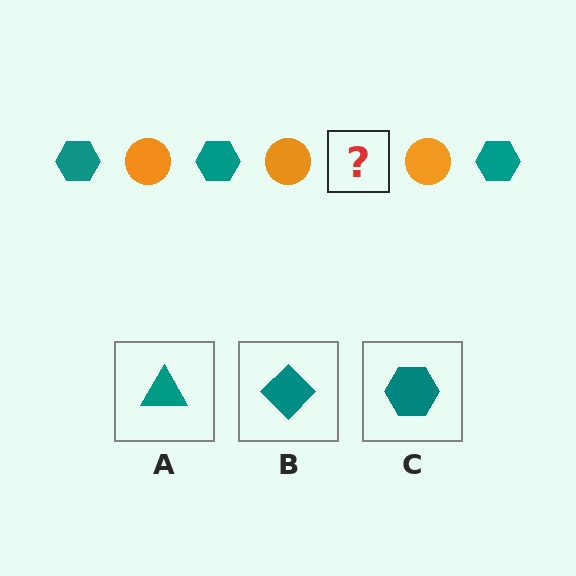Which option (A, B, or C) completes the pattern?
C.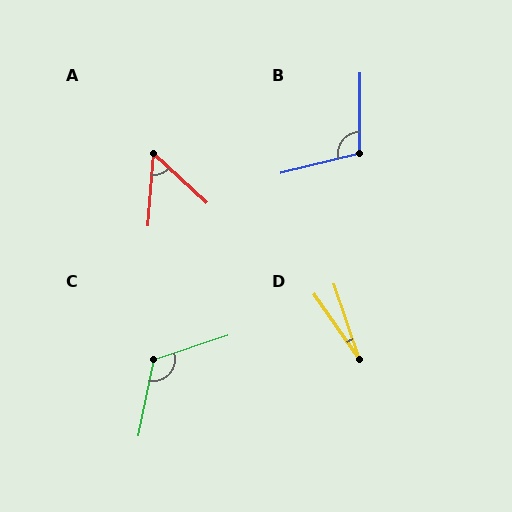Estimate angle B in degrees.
Approximately 104 degrees.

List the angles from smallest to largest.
D (16°), A (52°), B (104°), C (120°).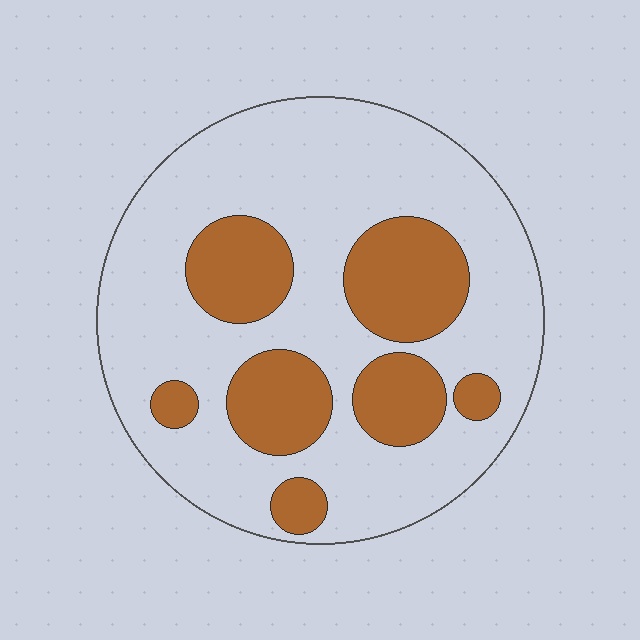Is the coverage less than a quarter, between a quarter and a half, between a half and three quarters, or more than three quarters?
Between a quarter and a half.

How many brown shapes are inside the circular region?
7.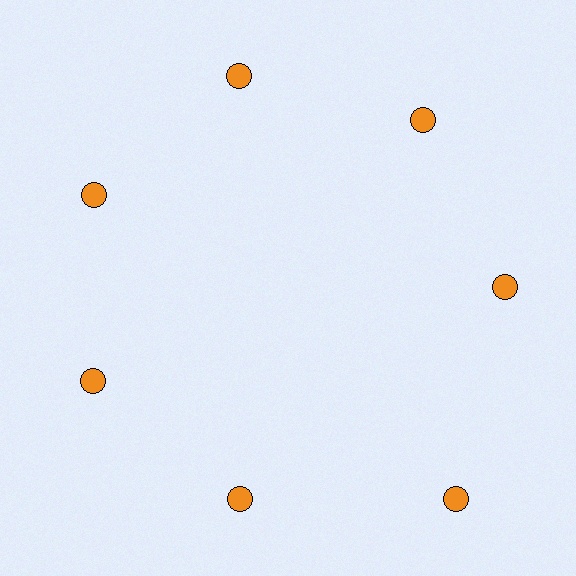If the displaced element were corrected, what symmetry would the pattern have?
It would have 7-fold rotational symmetry — the pattern would map onto itself every 51 degrees.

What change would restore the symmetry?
The symmetry would be restored by moving it inward, back onto the ring so that all 7 circles sit at equal angles and equal distance from the center.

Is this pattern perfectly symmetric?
No. The 7 orange circles are arranged in a ring, but one element near the 5 o'clock position is pushed outward from the center, breaking the 7-fold rotational symmetry.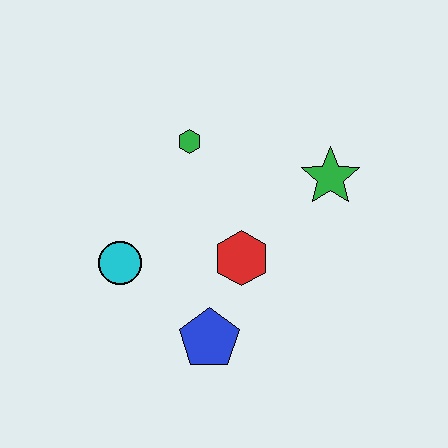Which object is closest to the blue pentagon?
The red hexagon is closest to the blue pentagon.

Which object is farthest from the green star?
The cyan circle is farthest from the green star.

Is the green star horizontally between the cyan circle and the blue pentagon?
No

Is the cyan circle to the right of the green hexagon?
No